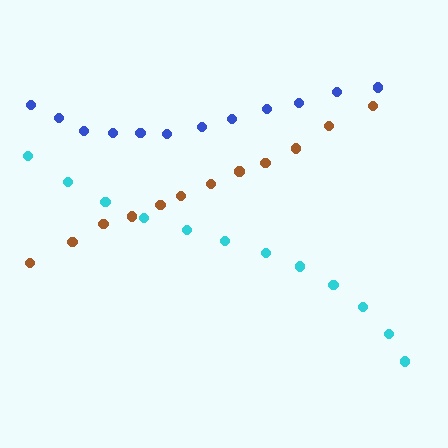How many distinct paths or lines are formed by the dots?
There are 3 distinct paths.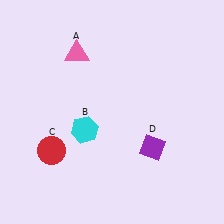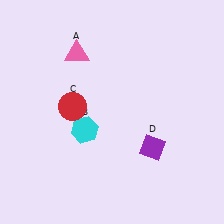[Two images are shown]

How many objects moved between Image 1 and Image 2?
1 object moved between the two images.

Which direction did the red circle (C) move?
The red circle (C) moved up.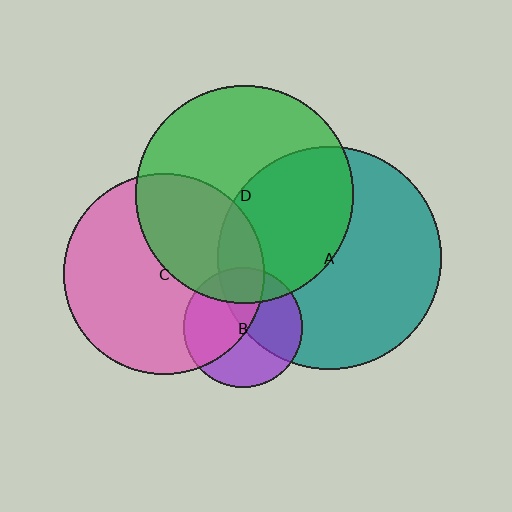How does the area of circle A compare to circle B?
Approximately 3.5 times.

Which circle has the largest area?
Circle A (teal).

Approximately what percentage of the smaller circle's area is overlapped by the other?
Approximately 15%.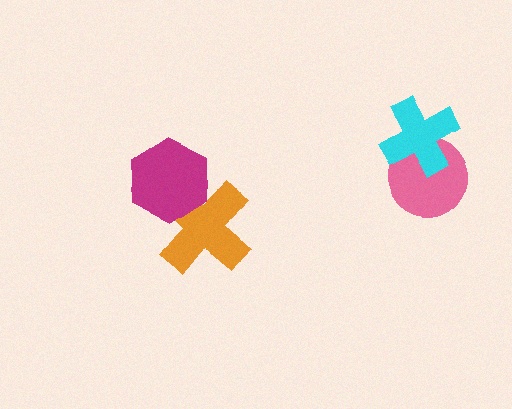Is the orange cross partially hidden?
Yes, it is partially covered by another shape.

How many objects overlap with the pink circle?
1 object overlaps with the pink circle.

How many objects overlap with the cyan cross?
1 object overlaps with the cyan cross.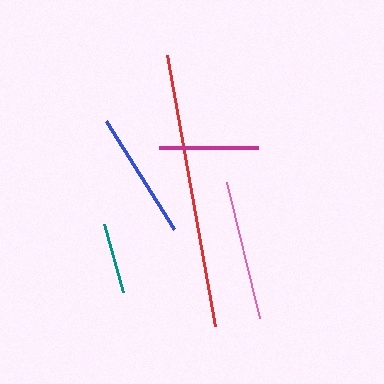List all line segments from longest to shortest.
From longest to shortest: red, pink, blue, magenta, teal.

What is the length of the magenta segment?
The magenta segment is approximately 99 pixels long.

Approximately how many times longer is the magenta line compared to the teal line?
The magenta line is approximately 1.4 times the length of the teal line.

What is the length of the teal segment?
The teal segment is approximately 71 pixels long.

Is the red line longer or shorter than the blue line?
The red line is longer than the blue line.